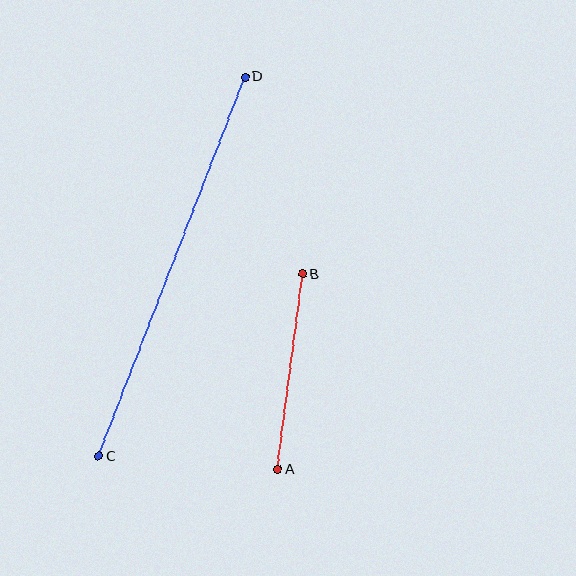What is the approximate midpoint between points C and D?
The midpoint is at approximately (172, 267) pixels.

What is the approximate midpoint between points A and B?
The midpoint is at approximately (290, 372) pixels.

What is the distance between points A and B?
The distance is approximately 197 pixels.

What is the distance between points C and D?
The distance is approximately 406 pixels.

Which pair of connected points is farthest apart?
Points C and D are farthest apart.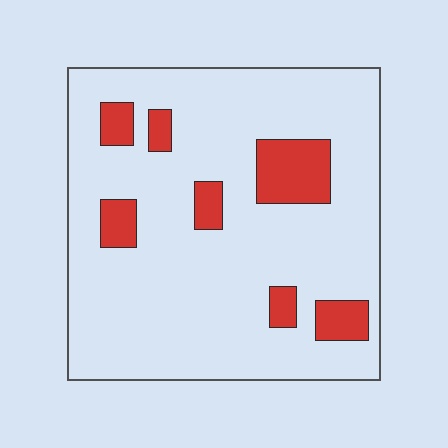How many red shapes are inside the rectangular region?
7.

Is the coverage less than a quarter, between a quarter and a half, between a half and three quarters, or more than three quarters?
Less than a quarter.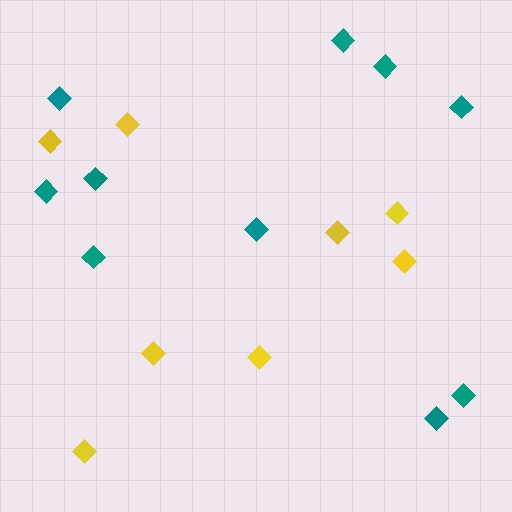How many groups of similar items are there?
There are 2 groups: one group of teal diamonds (10) and one group of yellow diamonds (8).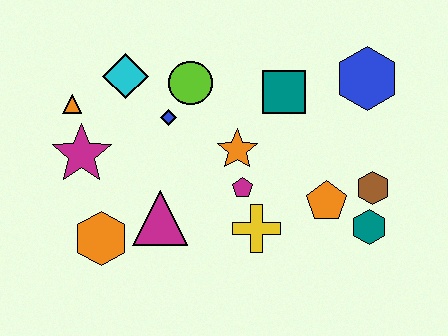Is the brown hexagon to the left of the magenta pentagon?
No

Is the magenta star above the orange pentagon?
Yes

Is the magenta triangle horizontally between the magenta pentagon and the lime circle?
No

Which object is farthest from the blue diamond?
The teal hexagon is farthest from the blue diamond.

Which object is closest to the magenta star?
The orange triangle is closest to the magenta star.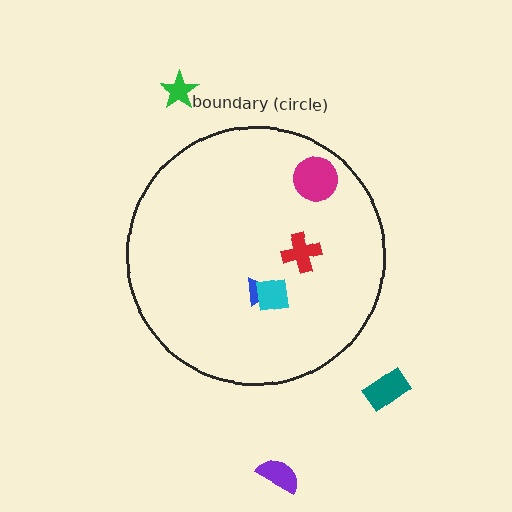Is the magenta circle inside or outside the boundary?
Inside.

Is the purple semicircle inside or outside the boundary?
Outside.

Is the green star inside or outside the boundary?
Outside.